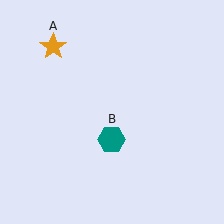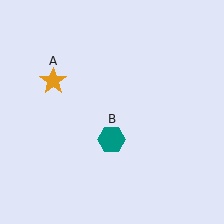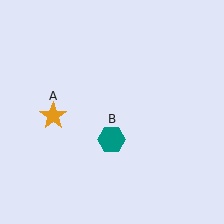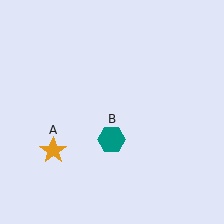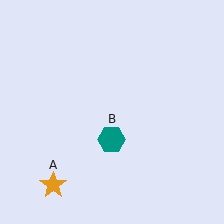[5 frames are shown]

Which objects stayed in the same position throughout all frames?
Teal hexagon (object B) remained stationary.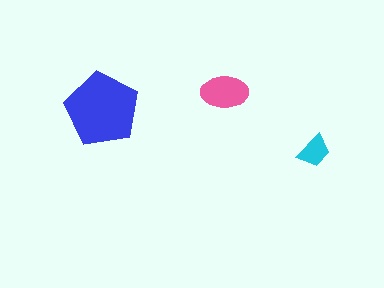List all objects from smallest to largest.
The cyan trapezoid, the pink ellipse, the blue pentagon.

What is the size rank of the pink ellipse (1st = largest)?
2nd.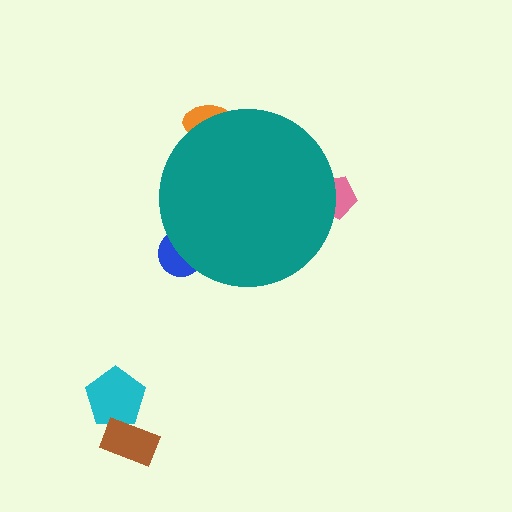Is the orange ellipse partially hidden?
Yes, the orange ellipse is partially hidden behind the teal circle.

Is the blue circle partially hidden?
Yes, the blue circle is partially hidden behind the teal circle.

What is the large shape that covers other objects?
A teal circle.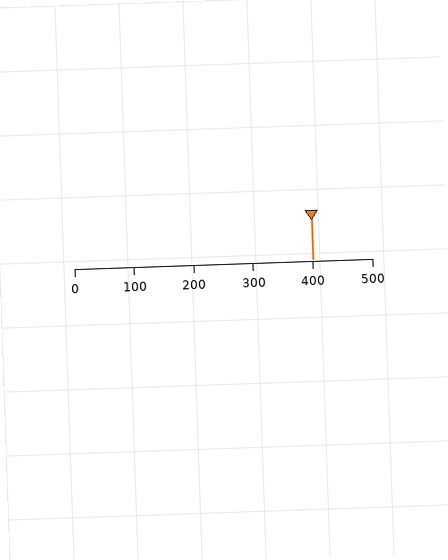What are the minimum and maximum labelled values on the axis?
The axis runs from 0 to 500.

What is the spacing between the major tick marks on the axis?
The major ticks are spaced 100 apart.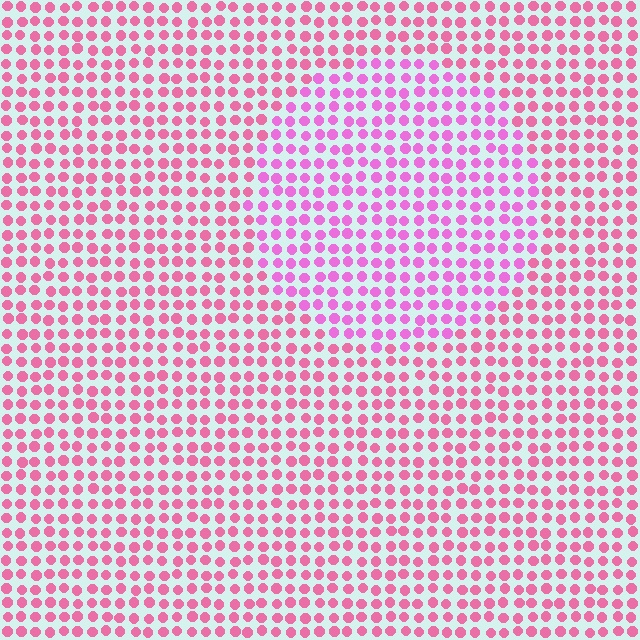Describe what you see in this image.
The image is filled with small pink elements in a uniform arrangement. A circle-shaped region is visible where the elements are tinted to a slightly different hue, forming a subtle color boundary.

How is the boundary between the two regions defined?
The boundary is defined purely by a slight shift in hue (about 26 degrees). Spacing, size, and orientation are identical on both sides.